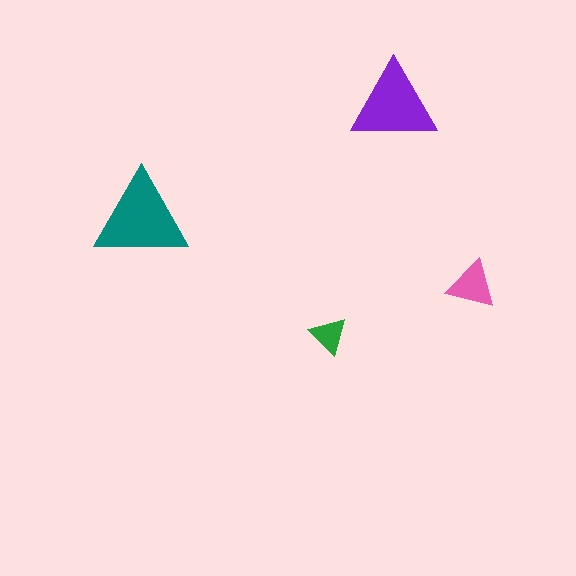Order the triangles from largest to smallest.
the teal one, the purple one, the pink one, the green one.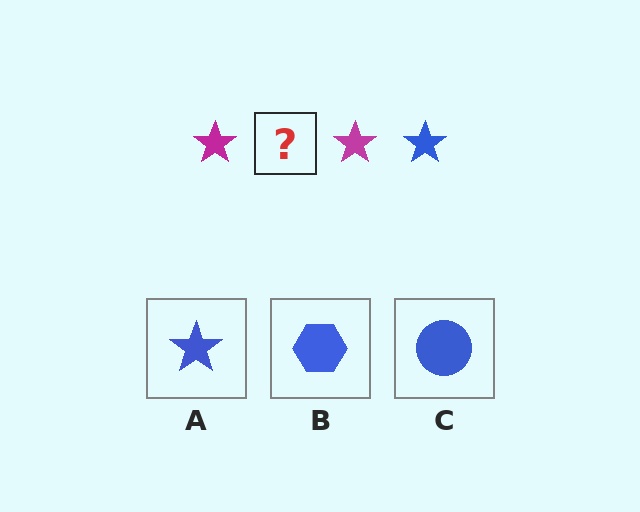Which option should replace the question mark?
Option A.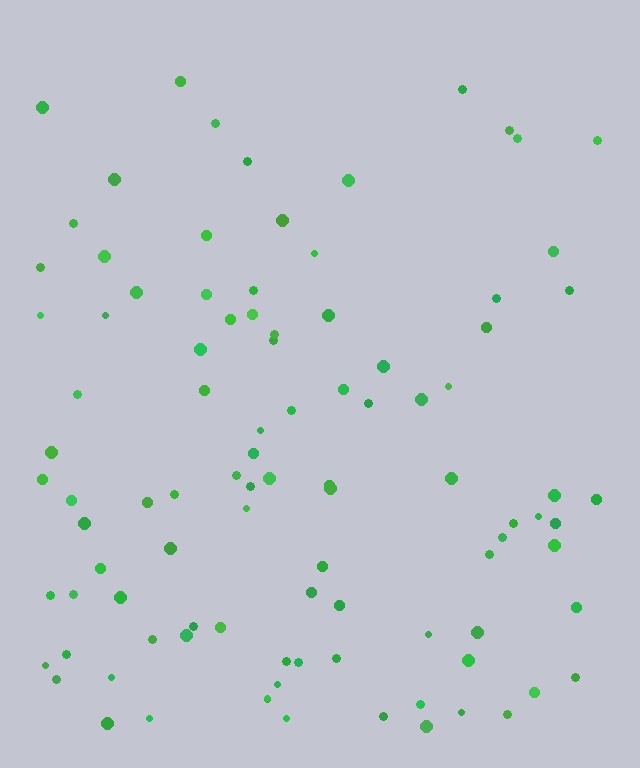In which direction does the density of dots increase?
From top to bottom, with the bottom side densest.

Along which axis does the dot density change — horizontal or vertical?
Vertical.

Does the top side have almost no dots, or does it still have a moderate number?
Still a moderate number, just noticeably fewer than the bottom.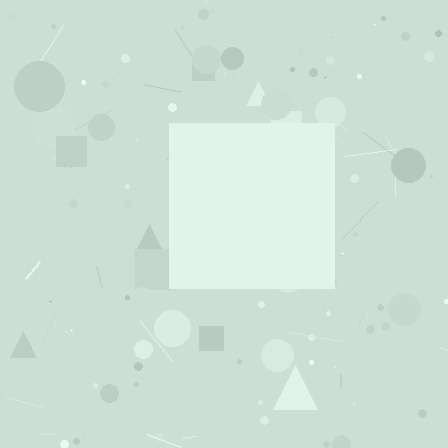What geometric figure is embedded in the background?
A square is embedded in the background.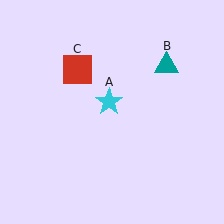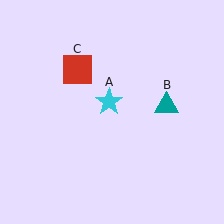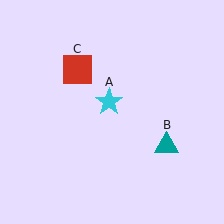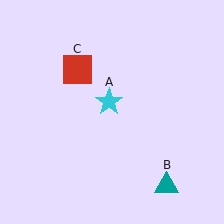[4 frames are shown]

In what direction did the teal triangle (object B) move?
The teal triangle (object B) moved down.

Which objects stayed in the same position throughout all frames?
Cyan star (object A) and red square (object C) remained stationary.